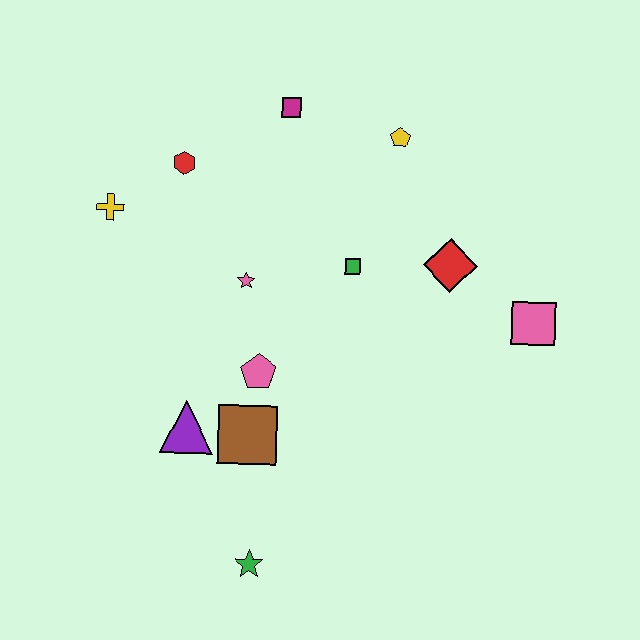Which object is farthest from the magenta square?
The green star is farthest from the magenta square.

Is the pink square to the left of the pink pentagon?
No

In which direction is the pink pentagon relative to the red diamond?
The pink pentagon is to the left of the red diamond.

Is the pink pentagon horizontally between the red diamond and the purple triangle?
Yes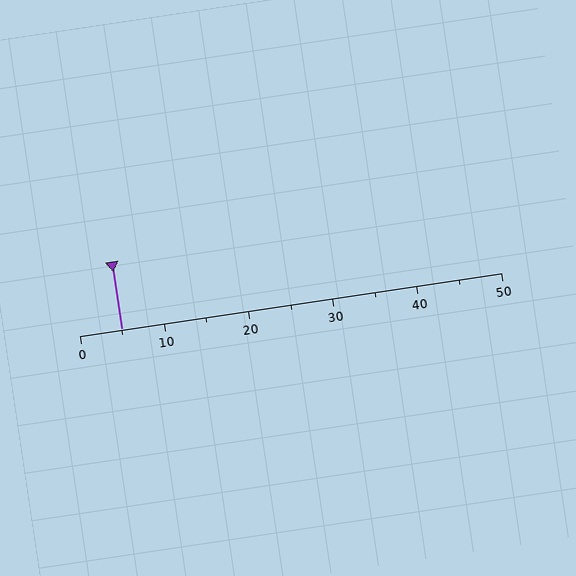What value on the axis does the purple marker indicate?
The marker indicates approximately 5.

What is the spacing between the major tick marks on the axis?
The major ticks are spaced 10 apart.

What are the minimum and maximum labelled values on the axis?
The axis runs from 0 to 50.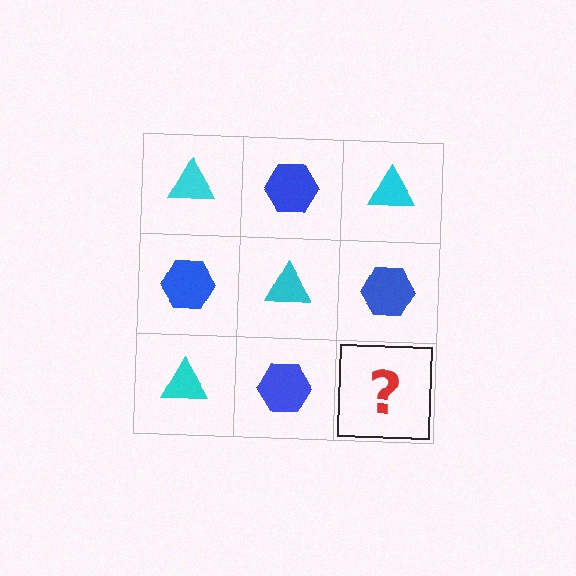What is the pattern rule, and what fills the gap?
The rule is that it alternates cyan triangle and blue hexagon in a checkerboard pattern. The gap should be filled with a cyan triangle.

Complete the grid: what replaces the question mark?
The question mark should be replaced with a cyan triangle.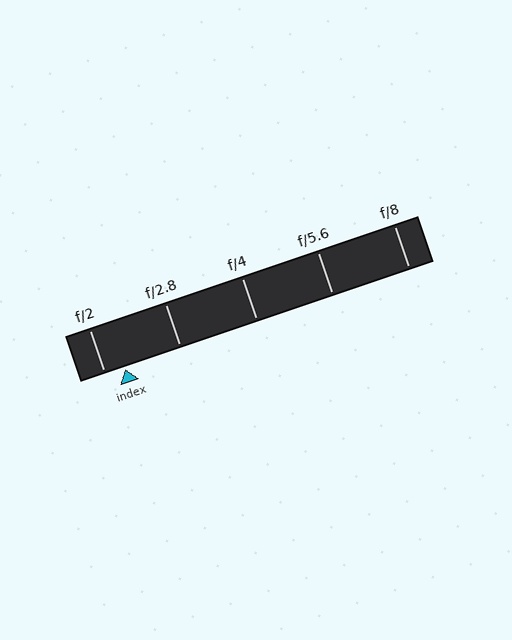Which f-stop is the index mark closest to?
The index mark is closest to f/2.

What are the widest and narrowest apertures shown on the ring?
The widest aperture shown is f/2 and the narrowest is f/8.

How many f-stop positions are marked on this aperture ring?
There are 5 f-stop positions marked.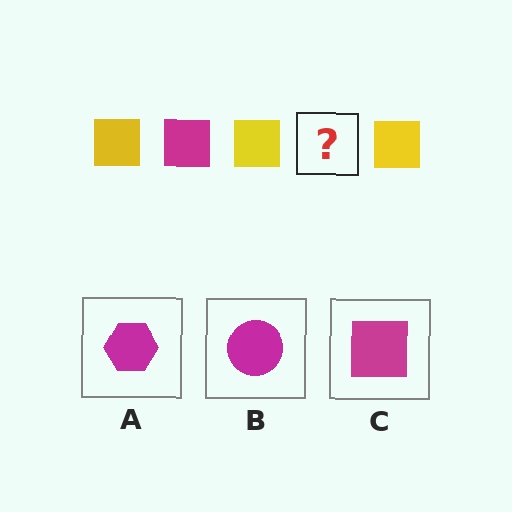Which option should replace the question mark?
Option C.